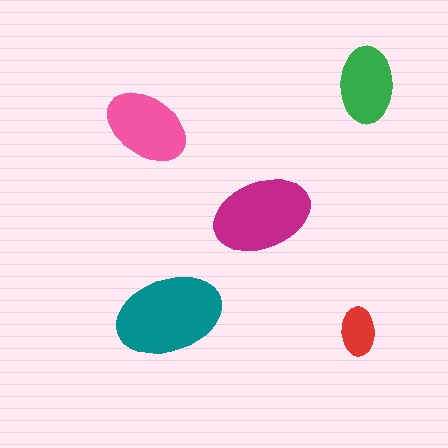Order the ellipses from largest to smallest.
the teal one, the magenta one, the pink one, the green one, the red one.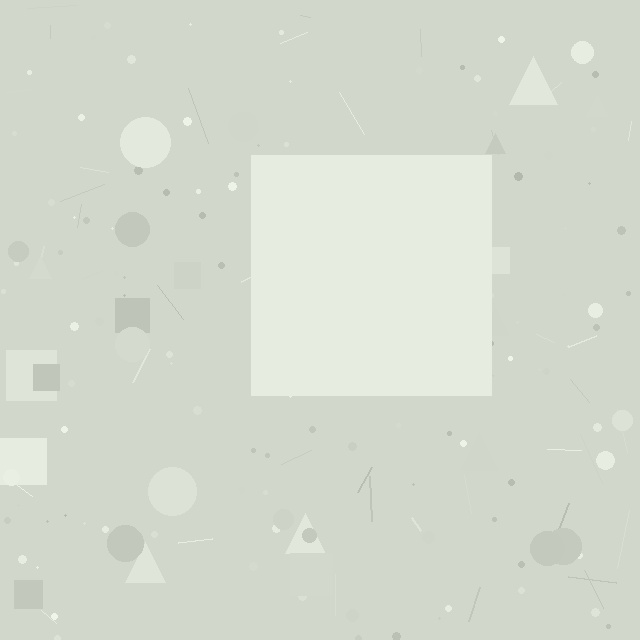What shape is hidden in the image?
A square is hidden in the image.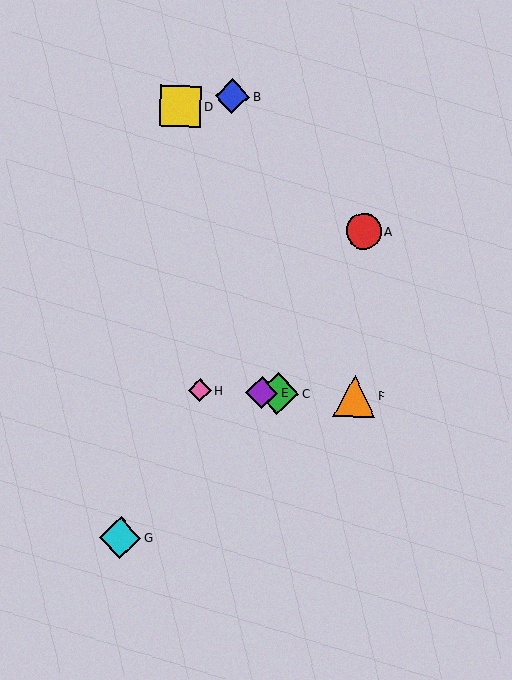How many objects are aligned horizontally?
4 objects (C, E, F, H) are aligned horizontally.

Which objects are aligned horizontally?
Objects C, E, F, H are aligned horizontally.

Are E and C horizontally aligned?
Yes, both are at y≈392.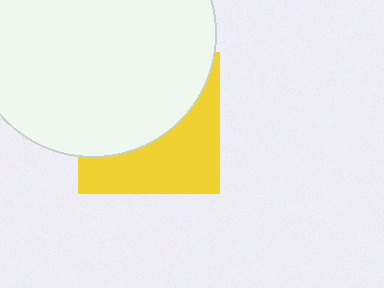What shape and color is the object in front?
The object in front is a white circle.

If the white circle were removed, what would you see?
You would see the complete yellow square.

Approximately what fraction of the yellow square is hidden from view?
Roughly 57% of the yellow square is hidden behind the white circle.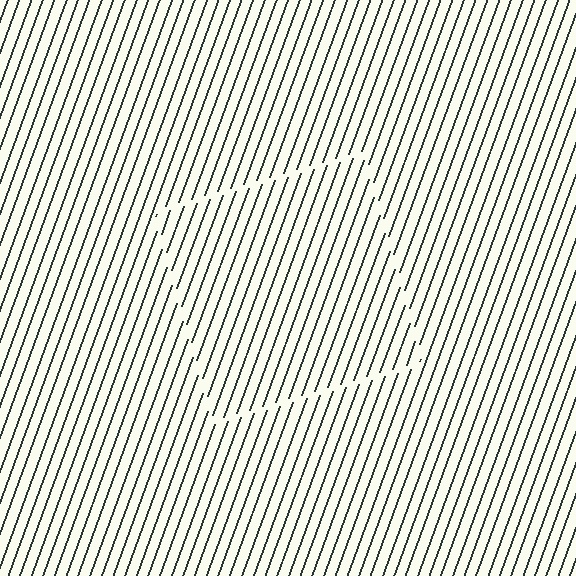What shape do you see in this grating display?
An illusory square. The interior of the shape contains the same grating, shifted by half a period — the contour is defined by the phase discontinuity where line-ends from the inner and outer gratings abut.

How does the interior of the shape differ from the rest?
The interior of the shape contains the same grating, shifted by half a period — the contour is defined by the phase discontinuity where line-ends from the inner and outer gratings abut.